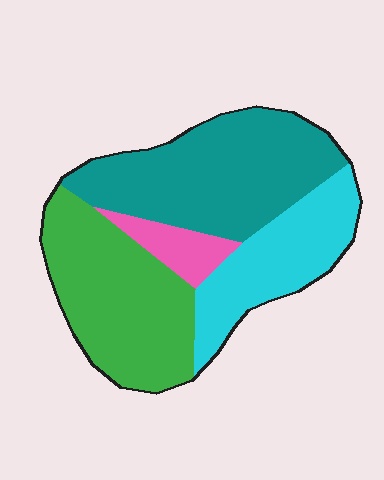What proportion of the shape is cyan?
Cyan covers 23% of the shape.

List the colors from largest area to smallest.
From largest to smallest: teal, green, cyan, pink.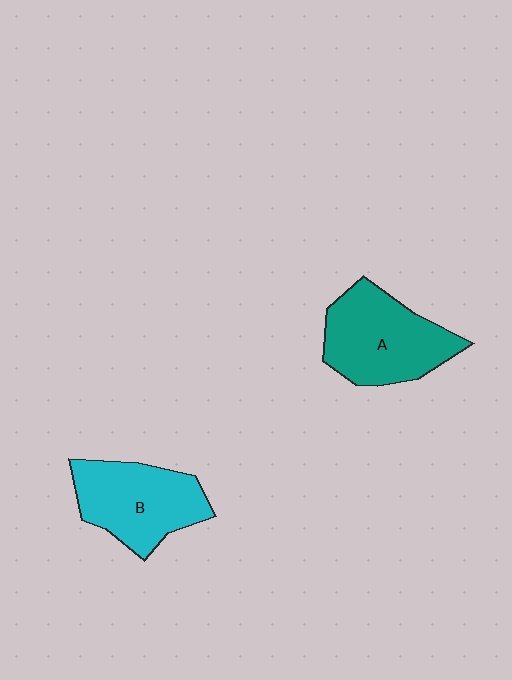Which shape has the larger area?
Shape A (teal).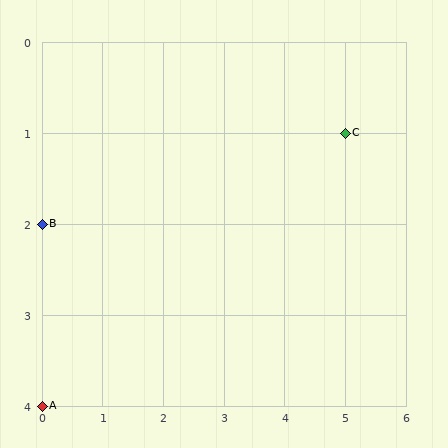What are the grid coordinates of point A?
Point A is at grid coordinates (0, 4).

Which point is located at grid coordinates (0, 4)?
Point A is at (0, 4).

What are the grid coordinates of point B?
Point B is at grid coordinates (0, 2).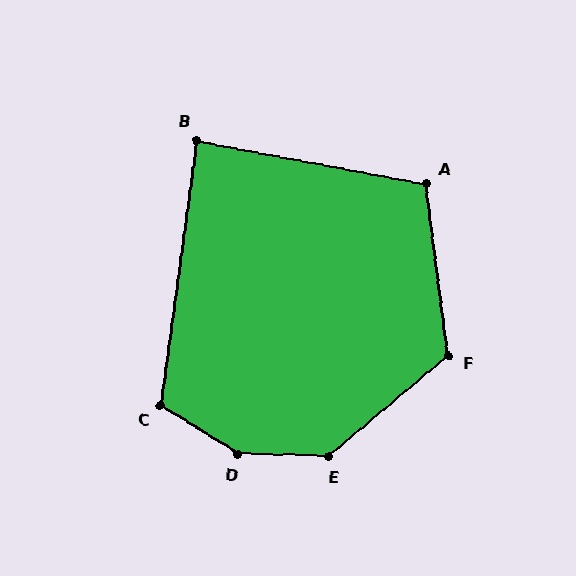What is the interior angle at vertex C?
Approximately 114 degrees (obtuse).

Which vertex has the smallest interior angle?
B, at approximately 87 degrees.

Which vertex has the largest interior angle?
D, at approximately 149 degrees.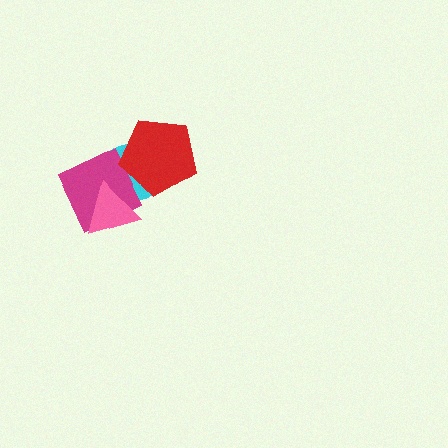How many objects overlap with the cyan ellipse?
3 objects overlap with the cyan ellipse.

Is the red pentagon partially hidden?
No, no other shape covers it.